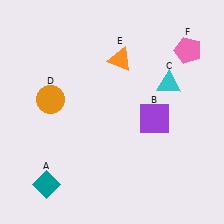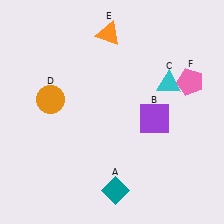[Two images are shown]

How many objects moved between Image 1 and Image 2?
3 objects moved between the two images.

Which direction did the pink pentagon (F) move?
The pink pentagon (F) moved down.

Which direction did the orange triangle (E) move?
The orange triangle (E) moved up.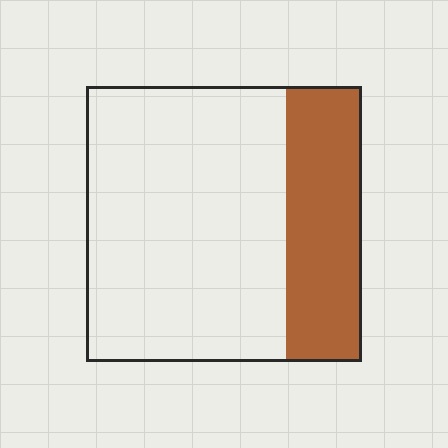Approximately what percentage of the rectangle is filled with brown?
Approximately 30%.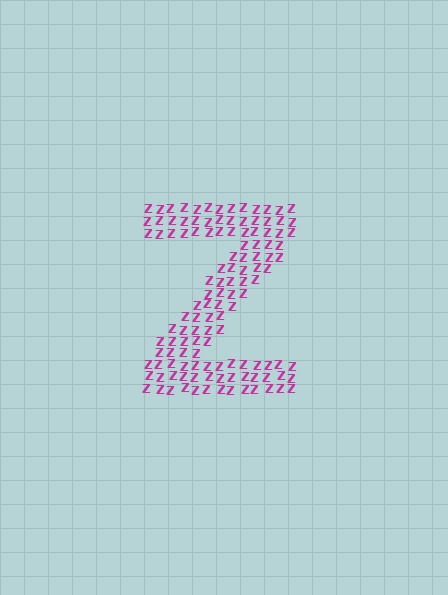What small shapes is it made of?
It is made of small letter Z's.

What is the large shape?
The large shape is the letter Z.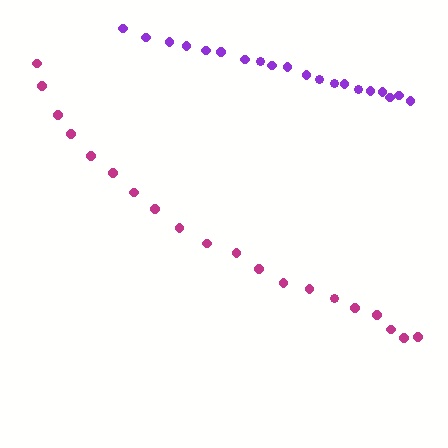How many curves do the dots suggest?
There are 2 distinct paths.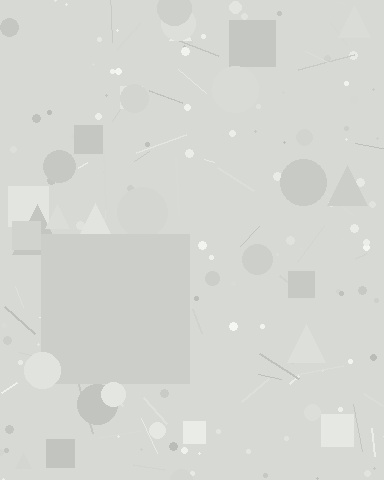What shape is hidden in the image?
A square is hidden in the image.